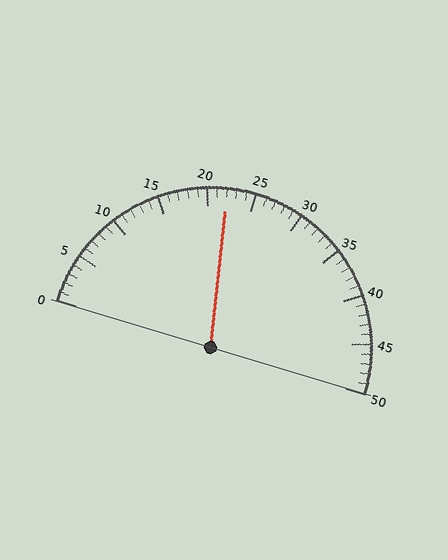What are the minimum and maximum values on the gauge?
The gauge ranges from 0 to 50.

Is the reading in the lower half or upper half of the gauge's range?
The reading is in the lower half of the range (0 to 50).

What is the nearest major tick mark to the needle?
The nearest major tick mark is 20.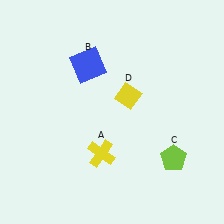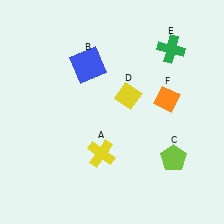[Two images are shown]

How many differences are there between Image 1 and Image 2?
There are 2 differences between the two images.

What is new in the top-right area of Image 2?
A green cross (E) was added in the top-right area of Image 2.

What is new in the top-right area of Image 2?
An orange diamond (F) was added in the top-right area of Image 2.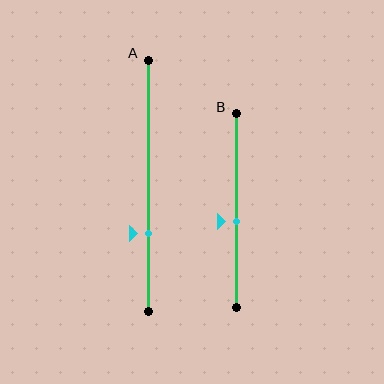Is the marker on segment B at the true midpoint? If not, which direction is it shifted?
No, the marker on segment B is shifted downward by about 6% of the segment length.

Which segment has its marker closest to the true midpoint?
Segment B has its marker closest to the true midpoint.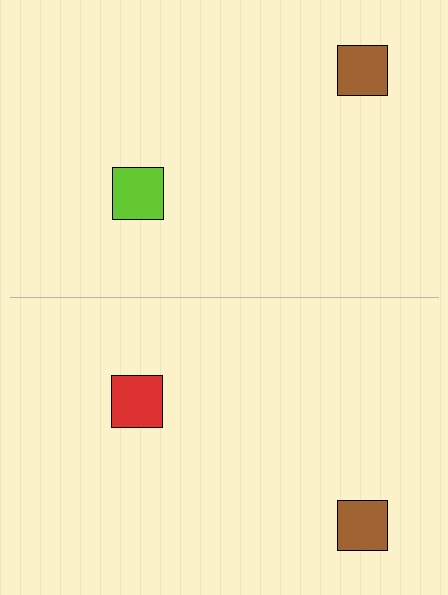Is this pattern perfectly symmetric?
No, the pattern is not perfectly symmetric. The red square on the bottom side breaks the symmetry — its mirror counterpart is lime.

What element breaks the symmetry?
The red square on the bottom side breaks the symmetry — its mirror counterpart is lime.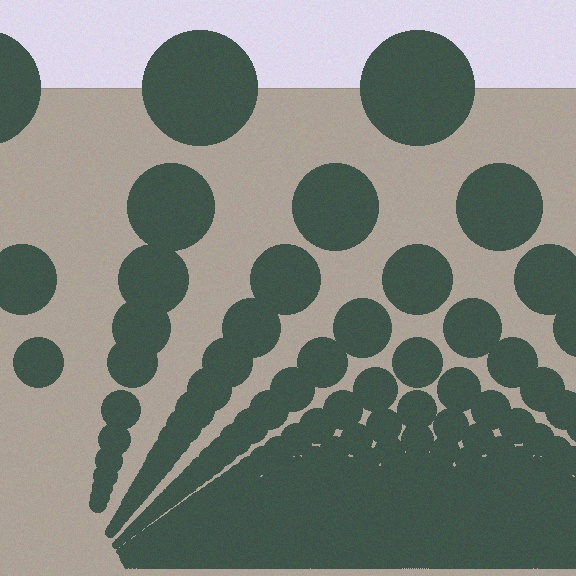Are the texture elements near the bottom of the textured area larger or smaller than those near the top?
Smaller. The gradient is inverted — elements near the bottom are smaller and denser.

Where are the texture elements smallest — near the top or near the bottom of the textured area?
Near the bottom.